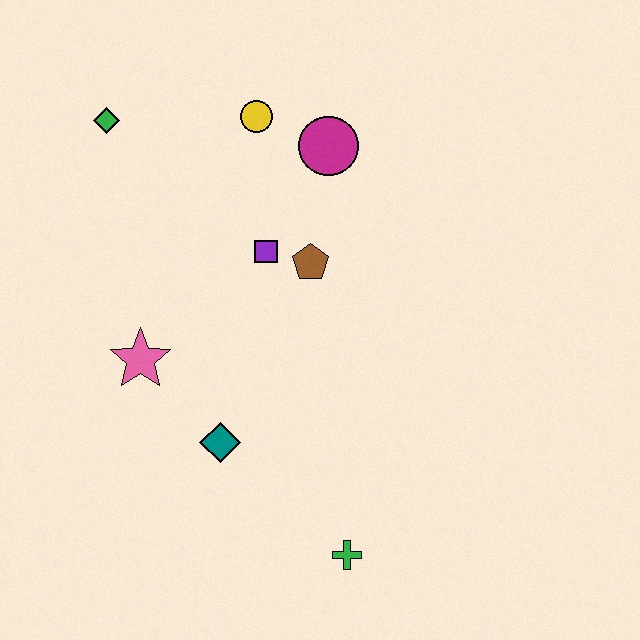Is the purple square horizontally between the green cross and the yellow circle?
Yes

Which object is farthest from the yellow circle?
The green cross is farthest from the yellow circle.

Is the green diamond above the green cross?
Yes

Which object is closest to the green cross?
The teal diamond is closest to the green cross.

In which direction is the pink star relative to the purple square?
The pink star is to the left of the purple square.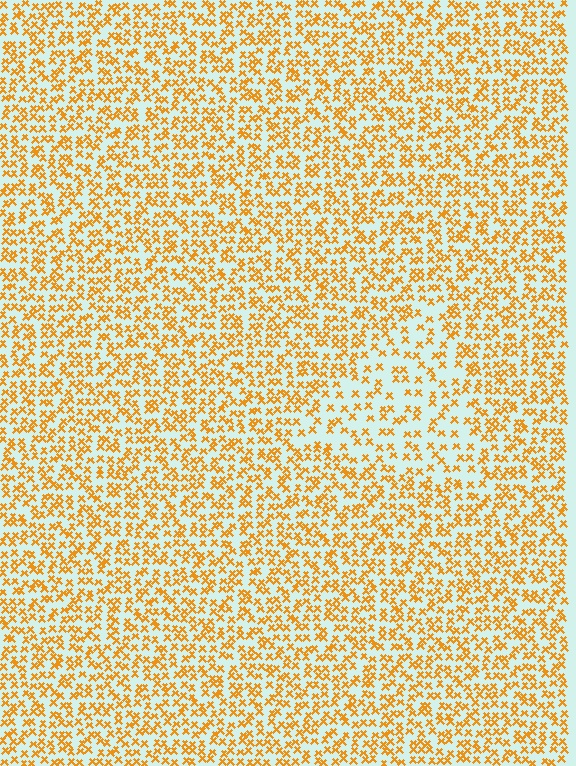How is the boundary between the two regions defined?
The boundary is defined by a change in element density (approximately 1.9x ratio). All elements are the same color, size, and shape.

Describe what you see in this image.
The image contains small orange elements arranged at two different densities. A triangle-shaped region is visible where the elements are less densely packed than the surrounding area.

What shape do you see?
I see a triangle.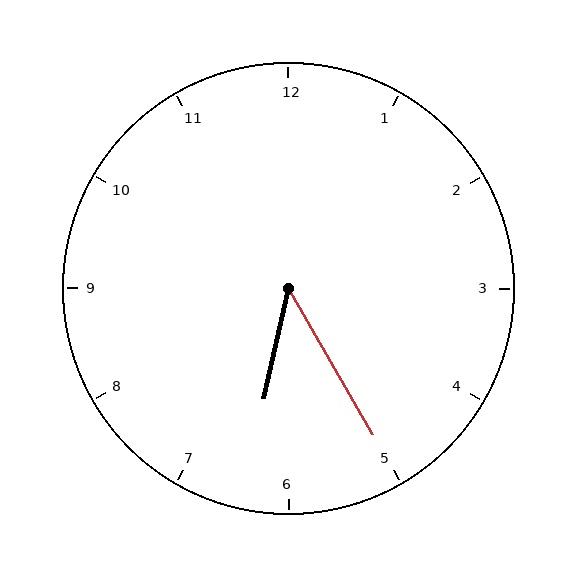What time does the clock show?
6:25.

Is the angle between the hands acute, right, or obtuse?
It is acute.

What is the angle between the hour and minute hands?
Approximately 42 degrees.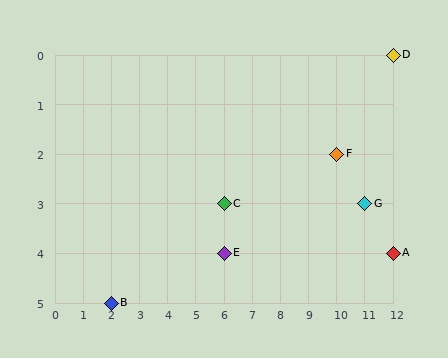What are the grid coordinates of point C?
Point C is at grid coordinates (6, 3).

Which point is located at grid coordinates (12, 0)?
Point D is at (12, 0).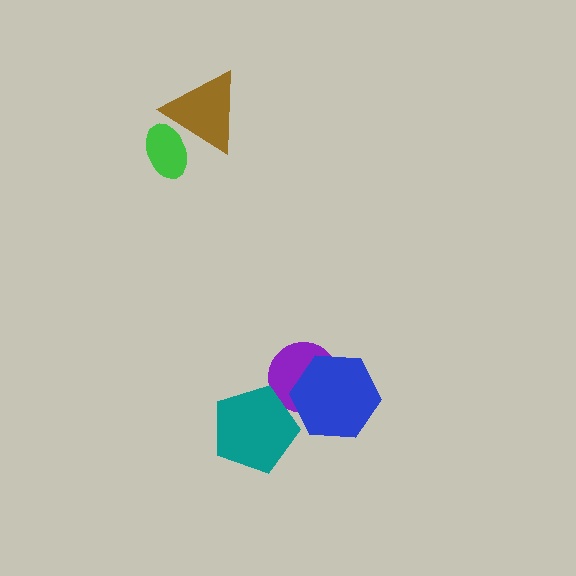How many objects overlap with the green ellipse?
1 object overlaps with the green ellipse.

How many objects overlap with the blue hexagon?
1 object overlaps with the blue hexagon.